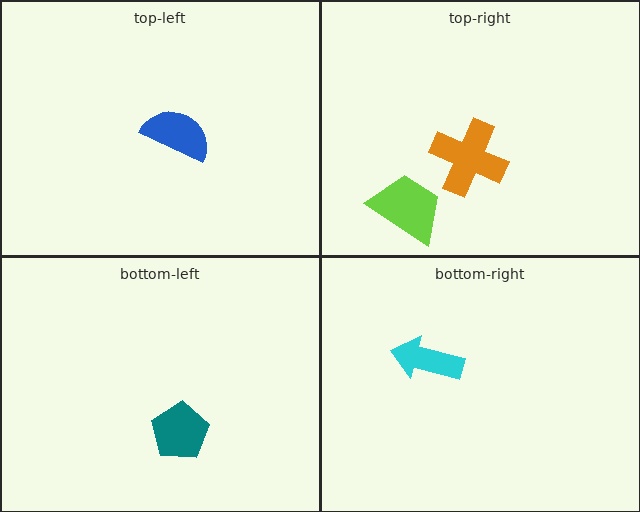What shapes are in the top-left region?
The blue semicircle.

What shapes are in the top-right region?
The orange cross, the lime trapezoid.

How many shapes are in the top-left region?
1.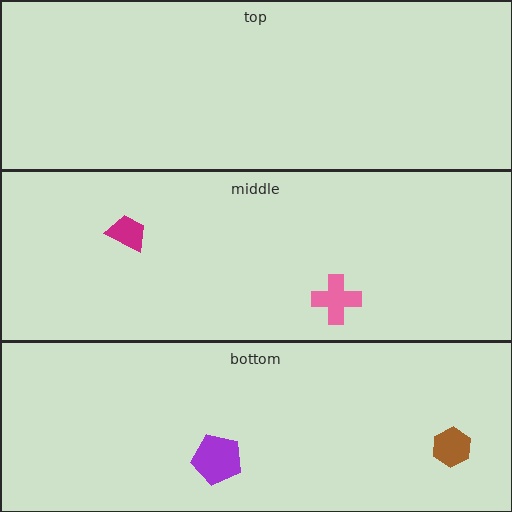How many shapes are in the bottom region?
2.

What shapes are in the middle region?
The pink cross, the magenta trapezoid.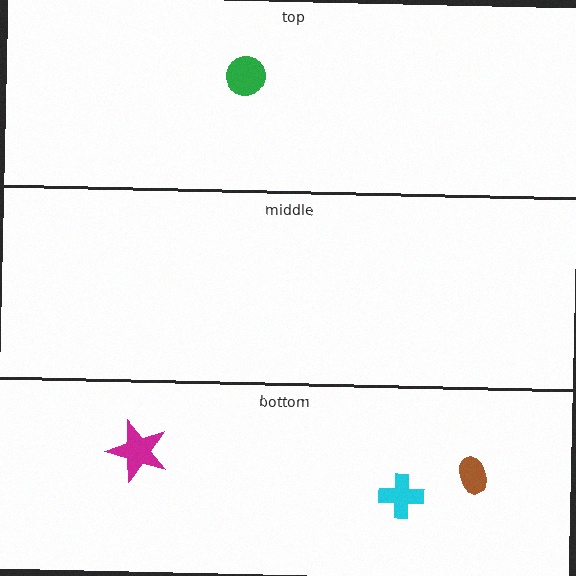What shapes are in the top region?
The green circle.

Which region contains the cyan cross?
The bottom region.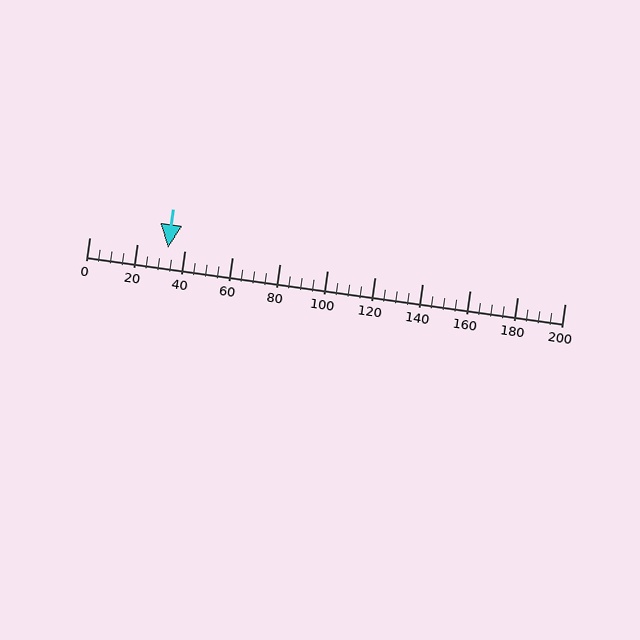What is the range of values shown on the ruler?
The ruler shows values from 0 to 200.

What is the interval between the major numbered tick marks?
The major tick marks are spaced 20 units apart.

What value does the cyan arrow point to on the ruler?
The cyan arrow points to approximately 33.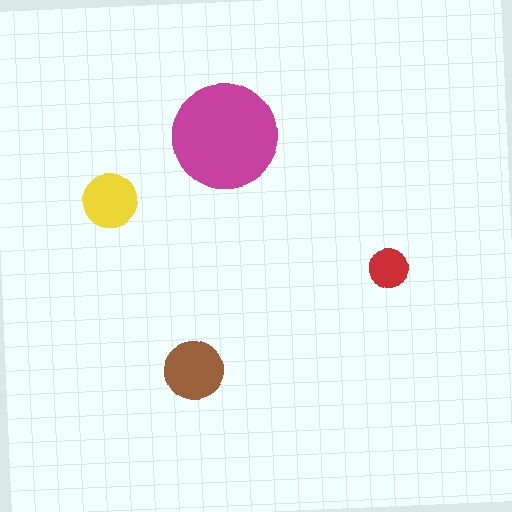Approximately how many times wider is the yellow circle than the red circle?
About 1.5 times wider.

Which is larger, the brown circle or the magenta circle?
The magenta one.